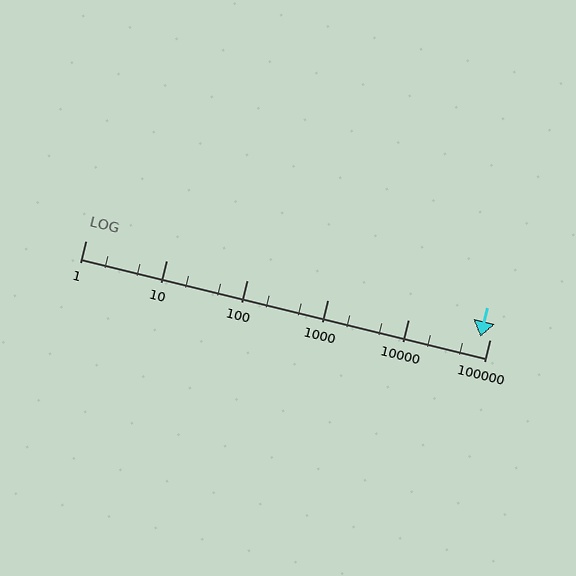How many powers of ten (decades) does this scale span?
The scale spans 5 decades, from 1 to 100000.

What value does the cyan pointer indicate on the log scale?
The pointer indicates approximately 76000.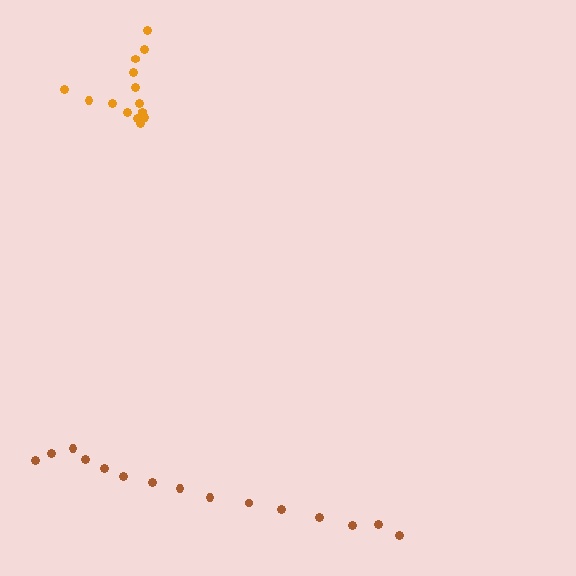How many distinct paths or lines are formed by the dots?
There are 2 distinct paths.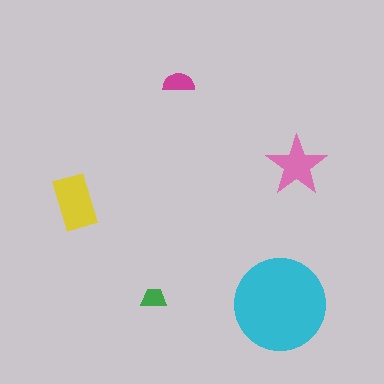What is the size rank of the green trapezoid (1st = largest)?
5th.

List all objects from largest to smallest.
The cyan circle, the yellow rectangle, the pink star, the magenta semicircle, the green trapezoid.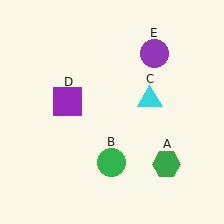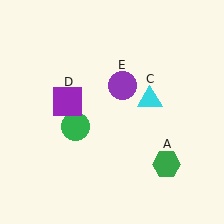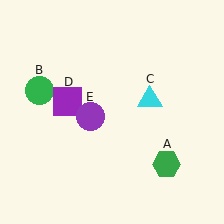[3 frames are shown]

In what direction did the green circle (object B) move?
The green circle (object B) moved up and to the left.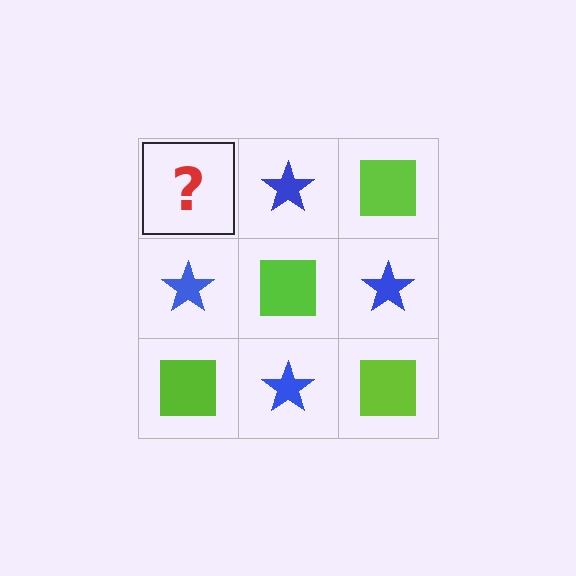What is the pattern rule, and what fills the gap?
The rule is that it alternates lime square and blue star in a checkerboard pattern. The gap should be filled with a lime square.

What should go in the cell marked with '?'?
The missing cell should contain a lime square.